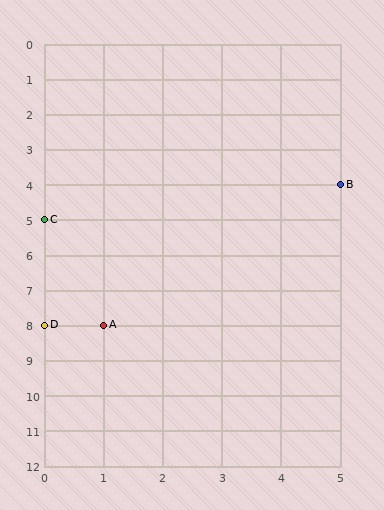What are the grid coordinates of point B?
Point B is at grid coordinates (5, 4).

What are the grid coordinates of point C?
Point C is at grid coordinates (0, 5).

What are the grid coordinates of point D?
Point D is at grid coordinates (0, 8).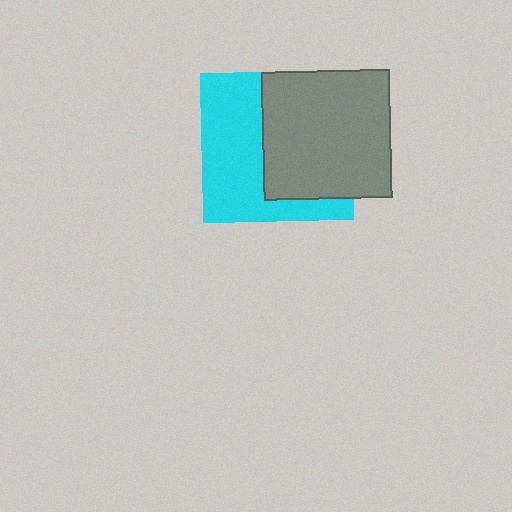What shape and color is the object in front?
The object in front is a gray square.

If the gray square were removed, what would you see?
You would see the complete cyan square.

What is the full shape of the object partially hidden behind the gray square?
The partially hidden object is a cyan square.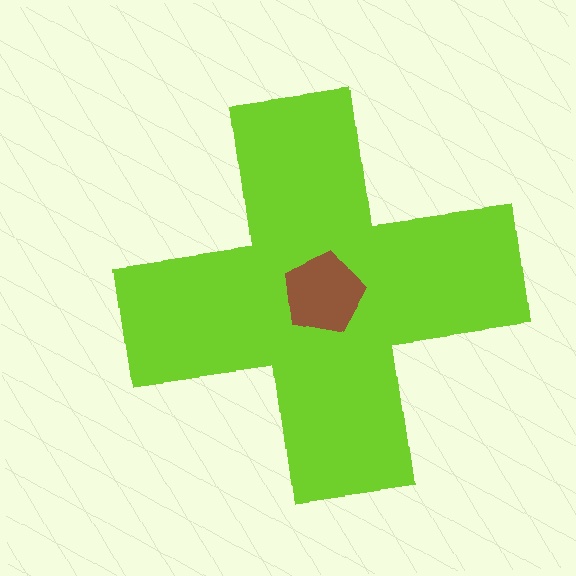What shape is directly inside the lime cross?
The brown pentagon.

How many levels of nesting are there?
2.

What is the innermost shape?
The brown pentagon.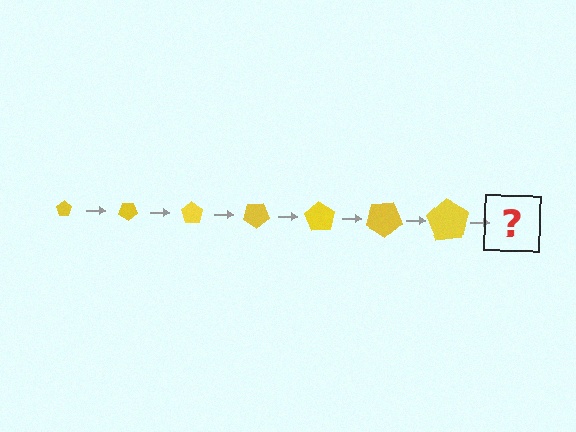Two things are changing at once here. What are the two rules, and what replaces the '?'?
The two rules are that the pentagon grows larger each step and it rotates 35 degrees each step. The '?' should be a pentagon, larger than the previous one and rotated 245 degrees from the start.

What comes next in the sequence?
The next element should be a pentagon, larger than the previous one and rotated 245 degrees from the start.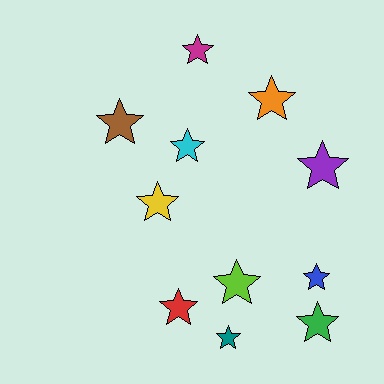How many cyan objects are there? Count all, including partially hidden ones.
There is 1 cyan object.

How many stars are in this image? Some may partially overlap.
There are 11 stars.